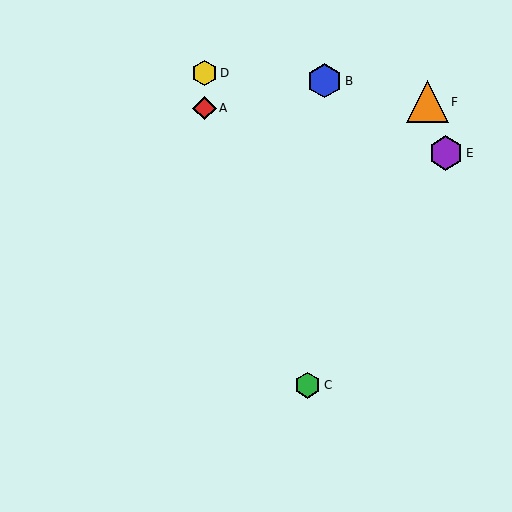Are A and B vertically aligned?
No, A is at x≈204 and B is at x≈325.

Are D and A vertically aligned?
Yes, both are at x≈204.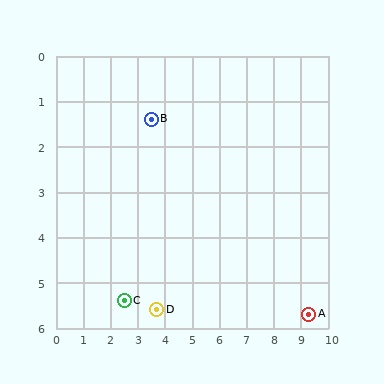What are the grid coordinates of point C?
Point C is at approximately (2.5, 5.4).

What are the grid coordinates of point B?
Point B is at approximately (3.5, 1.4).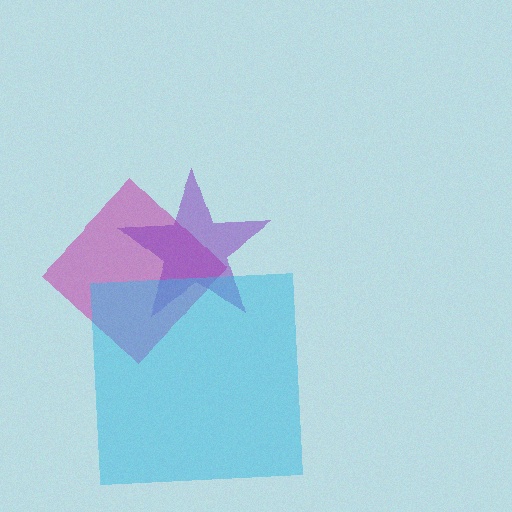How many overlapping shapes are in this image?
There are 3 overlapping shapes in the image.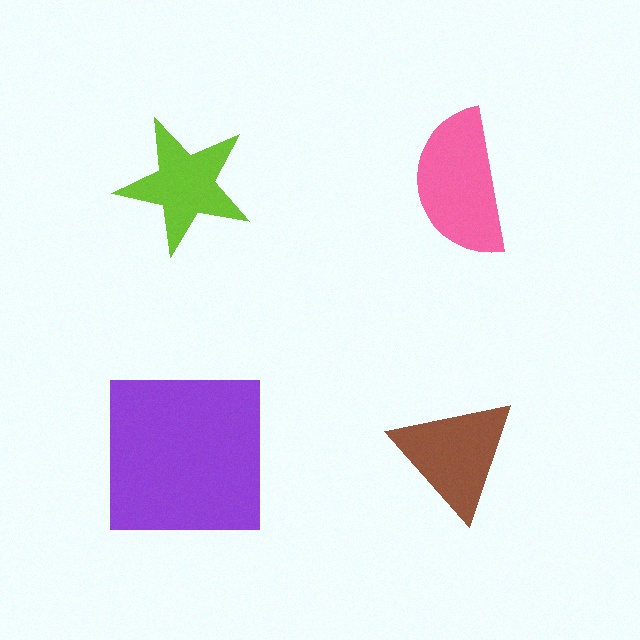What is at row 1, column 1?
A lime star.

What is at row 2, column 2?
A brown triangle.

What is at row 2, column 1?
A purple square.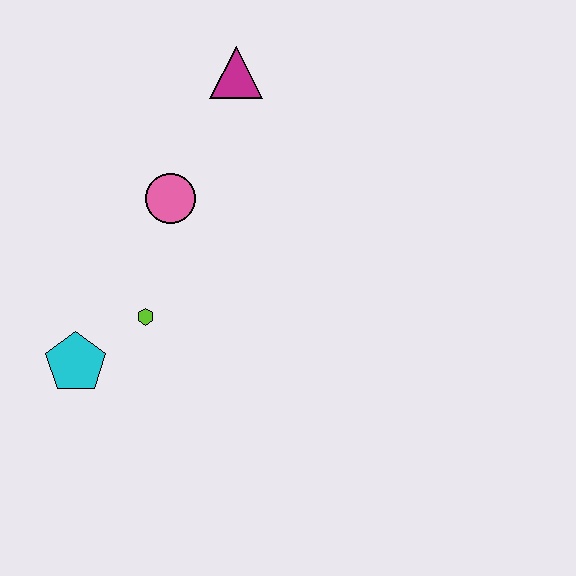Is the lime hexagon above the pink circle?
No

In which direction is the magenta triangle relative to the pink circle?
The magenta triangle is above the pink circle.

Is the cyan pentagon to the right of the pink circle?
No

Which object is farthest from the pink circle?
The cyan pentagon is farthest from the pink circle.